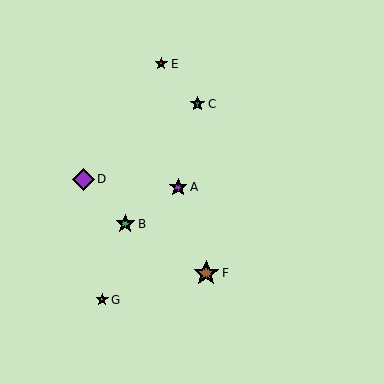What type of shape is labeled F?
Shape F is a brown star.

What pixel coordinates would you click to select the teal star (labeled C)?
Click at (197, 104) to select the teal star C.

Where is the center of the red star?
The center of the red star is at (161, 64).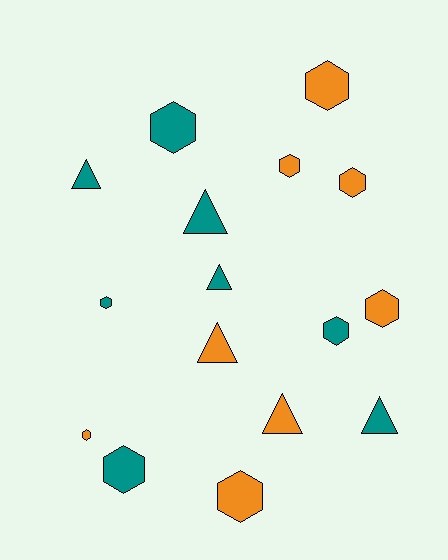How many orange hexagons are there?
There are 6 orange hexagons.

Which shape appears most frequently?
Hexagon, with 10 objects.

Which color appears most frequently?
Orange, with 8 objects.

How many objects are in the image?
There are 16 objects.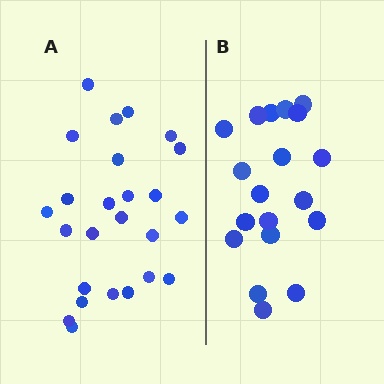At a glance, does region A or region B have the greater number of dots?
Region A (the left region) has more dots.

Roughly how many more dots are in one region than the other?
Region A has about 6 more dots than region B.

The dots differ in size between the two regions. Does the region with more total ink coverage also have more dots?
No. Region B has more total ink coverage because its dots are larger, but region A actually contains more individual dots. Total area can be misleading — the number of items is what matters here.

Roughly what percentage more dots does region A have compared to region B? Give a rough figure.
About 30% more.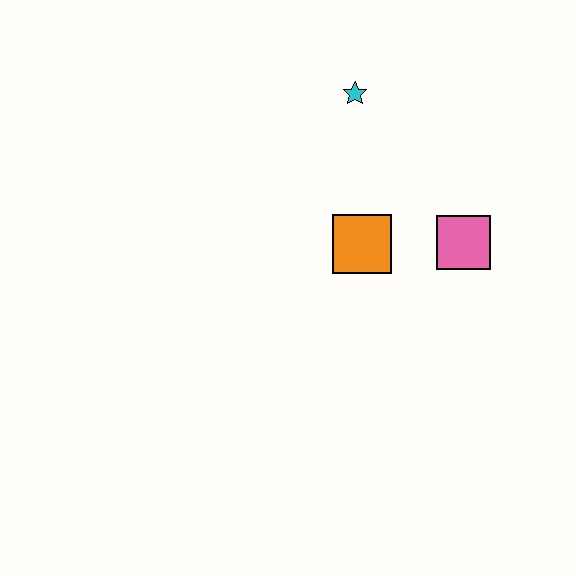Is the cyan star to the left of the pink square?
Yes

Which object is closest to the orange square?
The pink square is closest to the orange square.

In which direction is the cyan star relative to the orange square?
The cyan star is above the orange square.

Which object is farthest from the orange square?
The cyan star is farthest from the orange square.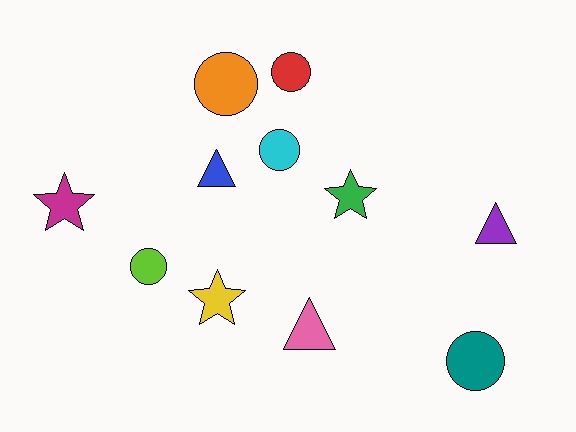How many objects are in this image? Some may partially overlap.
There are 11 objects.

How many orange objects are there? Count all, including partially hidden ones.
There is 1 orange object.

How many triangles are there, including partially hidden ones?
There are 3 triangles.